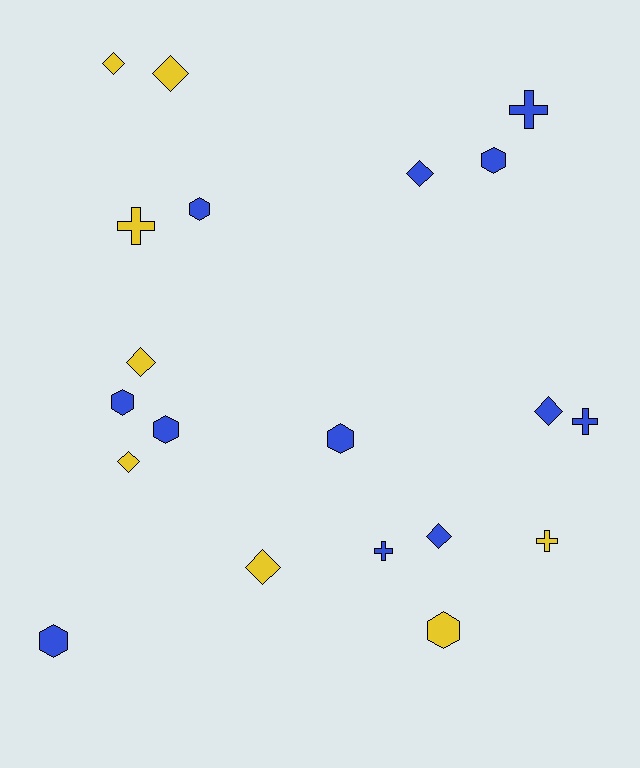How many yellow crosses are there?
There are 2 yellow crosses.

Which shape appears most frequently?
Diamond, with 8 objects.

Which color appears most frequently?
Blue, with 12 objects.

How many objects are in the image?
There are 20 objects.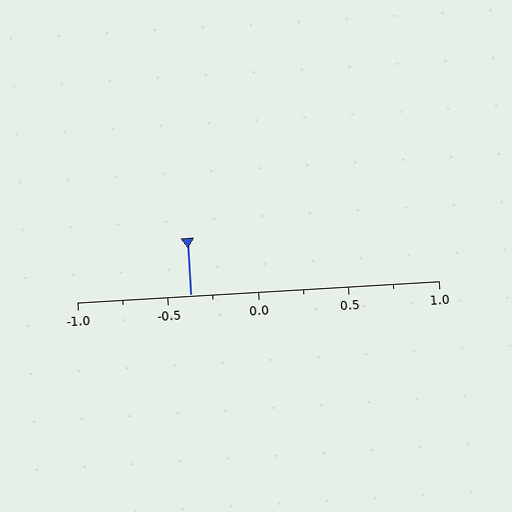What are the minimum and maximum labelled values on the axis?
The axis runs from -1.0 to 1.0.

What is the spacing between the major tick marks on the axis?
The major ticks are spaced 0.5 apart.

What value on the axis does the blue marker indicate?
The marker indicates approximately -0.38.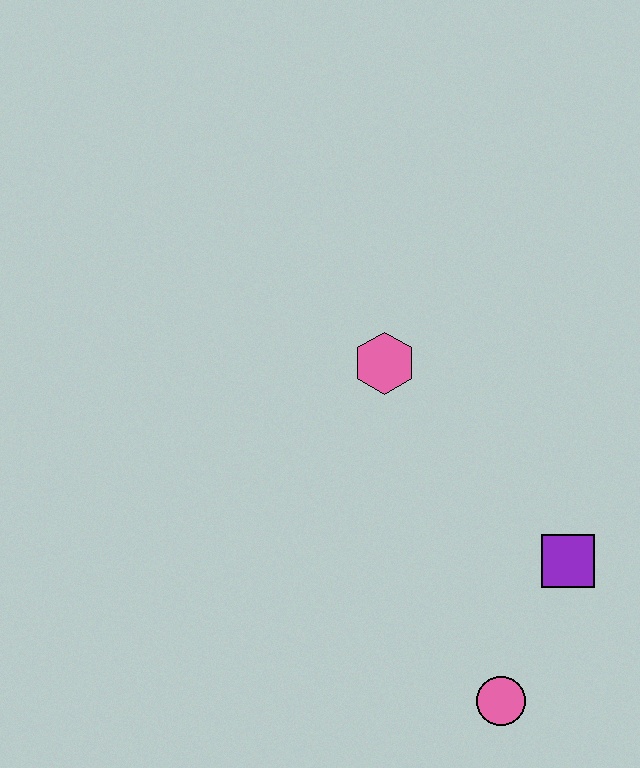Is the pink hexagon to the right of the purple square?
No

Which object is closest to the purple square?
The pink circle is closest to the purple square.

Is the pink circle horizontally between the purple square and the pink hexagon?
Yes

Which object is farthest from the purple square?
The pink hexagon is farthest from the purple square.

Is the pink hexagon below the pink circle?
No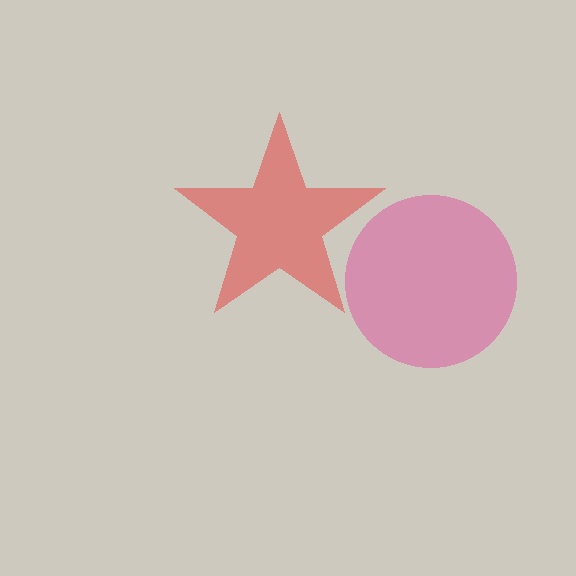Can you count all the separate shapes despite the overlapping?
Yes, there are 2 separate shapes.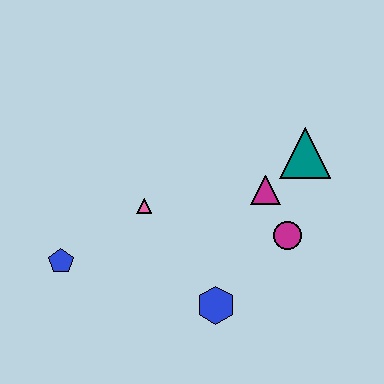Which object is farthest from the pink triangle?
The teal triangle is farthest from the pink triangle.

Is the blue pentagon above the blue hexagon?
Yes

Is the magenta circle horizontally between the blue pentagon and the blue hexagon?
No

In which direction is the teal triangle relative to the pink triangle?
The teal triangle is to the right of the pink triangle.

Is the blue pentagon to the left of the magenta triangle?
Yes